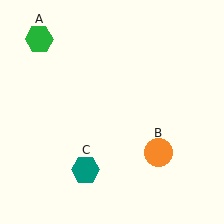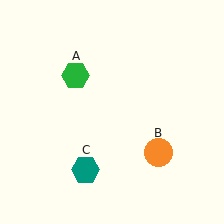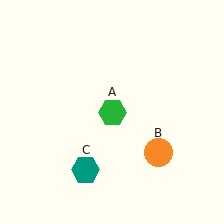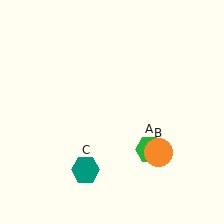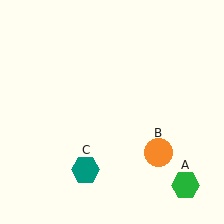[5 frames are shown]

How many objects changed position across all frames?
1 object changed position: green hexagon (object A).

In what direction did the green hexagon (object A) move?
The green hexagon (object A) moved down and to the right.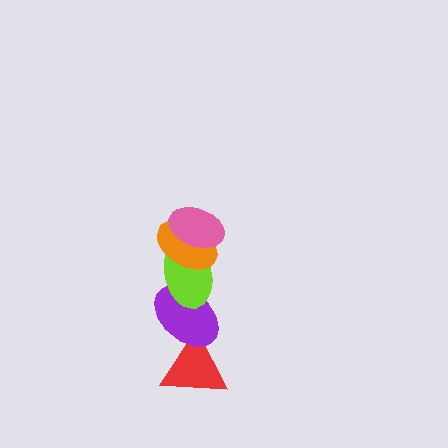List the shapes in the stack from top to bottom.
From top to bottom: the pink ellipse, the orange ellipse, the lime ellipse, the purple ellipse, the red triangle.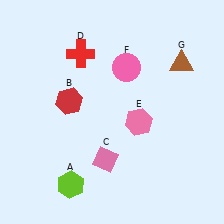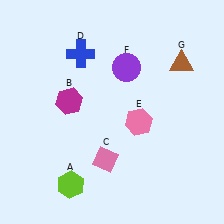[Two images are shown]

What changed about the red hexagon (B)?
In Image 1, B is red. In Image 2, it changed to magenta.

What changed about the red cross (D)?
In Image 1, D is red. In Image 2, it changed to blue.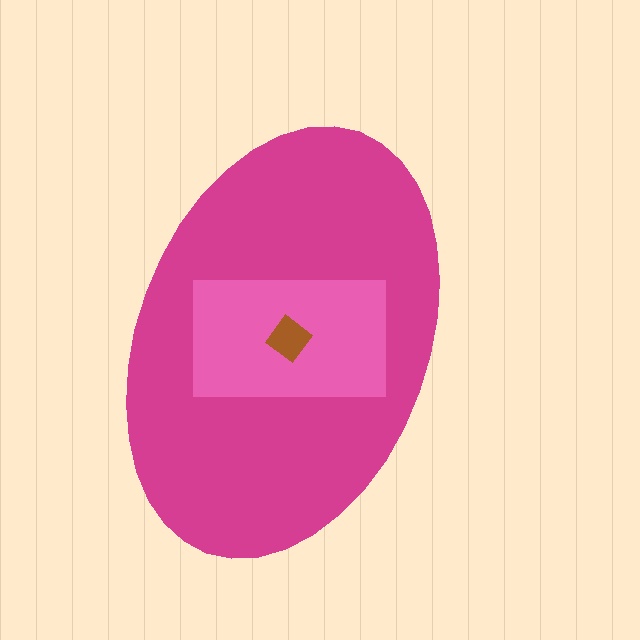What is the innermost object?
The brown diamond.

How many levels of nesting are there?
3.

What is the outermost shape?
The magenta ellipse.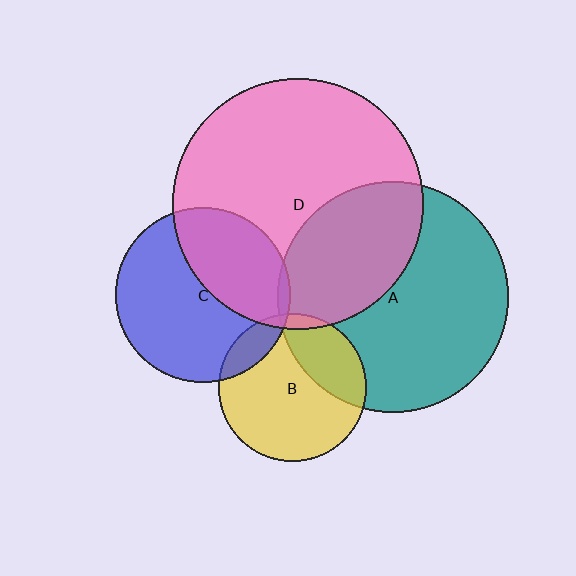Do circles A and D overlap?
Yes.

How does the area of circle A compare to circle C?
Approximately 1.7 times.